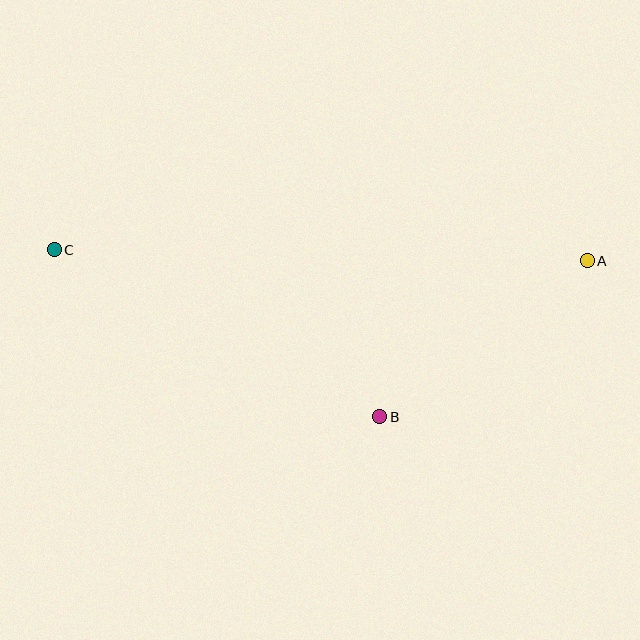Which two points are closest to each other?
Points A and B are closest to each other.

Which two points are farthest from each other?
Points A and C are farthest from each other.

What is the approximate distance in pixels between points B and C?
The distance between B and C is approximately 366 pixels.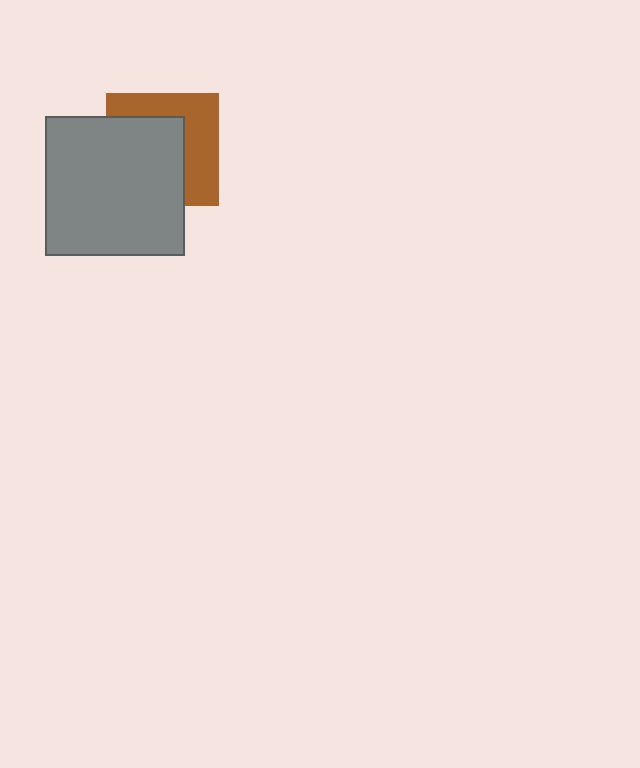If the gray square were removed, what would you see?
You would see the complete brown square.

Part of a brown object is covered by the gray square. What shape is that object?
It is a square.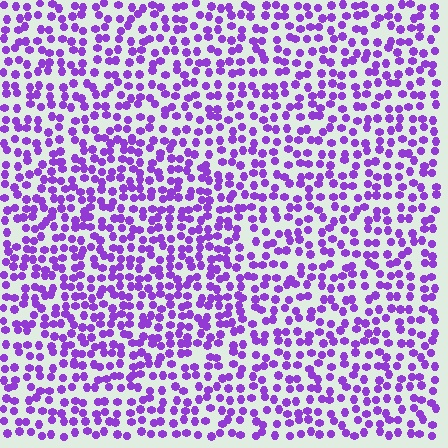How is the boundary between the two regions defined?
The boundary is defined by a change in element density (approximately 1.3x ratio). All elements are the same color, size, and shape.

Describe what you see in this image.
The image contains small purple elements arranged at two different densities. A circle-shaped region is visible where the elements are more densely packed than the surrounding area.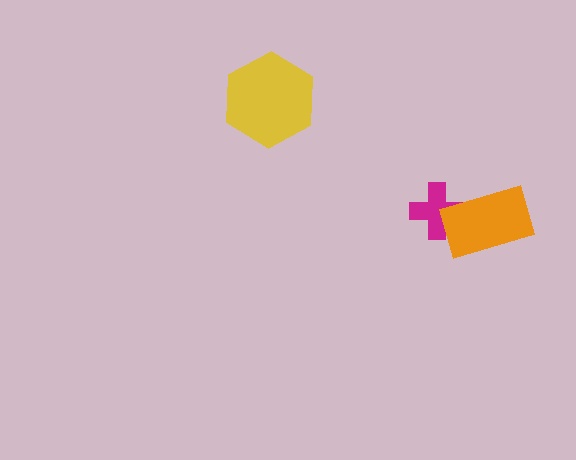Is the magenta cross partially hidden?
Yes, it is partially covered by another shape.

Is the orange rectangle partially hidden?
No, no other shape covers it.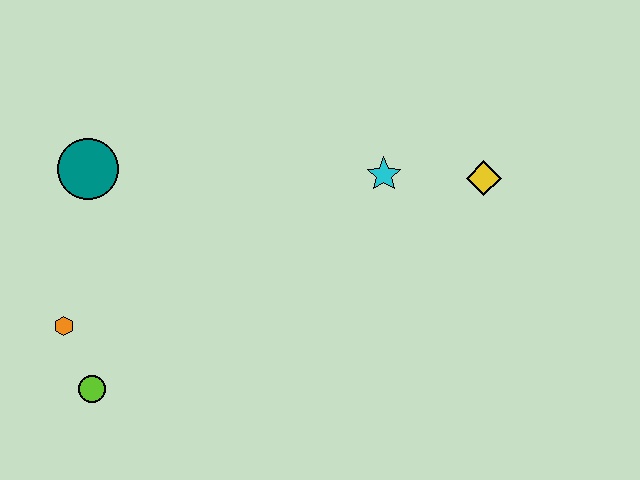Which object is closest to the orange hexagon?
The lime circle is closest to the orange hexagon.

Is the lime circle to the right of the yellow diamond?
No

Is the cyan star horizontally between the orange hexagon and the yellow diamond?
Yes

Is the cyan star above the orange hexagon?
Yes